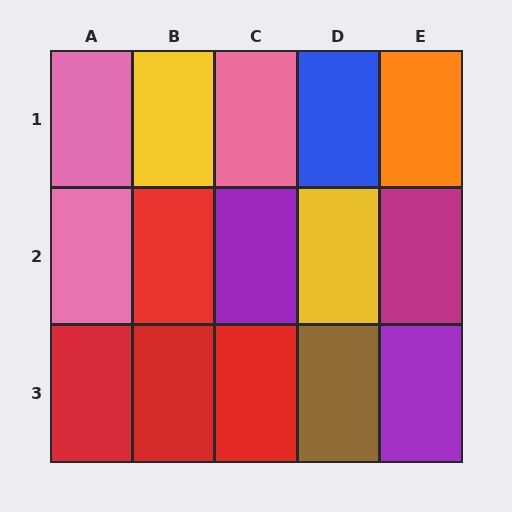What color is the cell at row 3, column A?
Red.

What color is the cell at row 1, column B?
Yellow.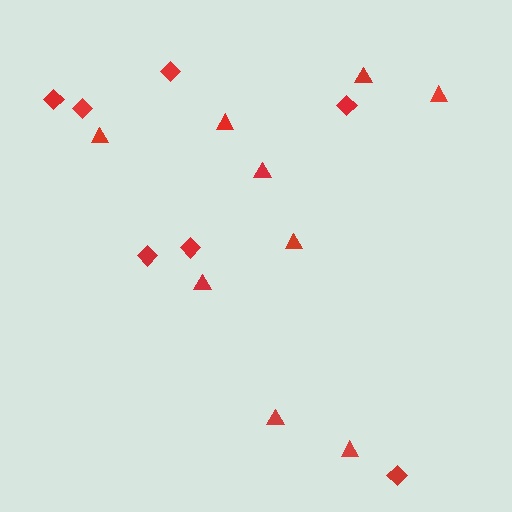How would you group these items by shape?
There are 2 groups: one group of diamonds (7) and one group of triangles (9).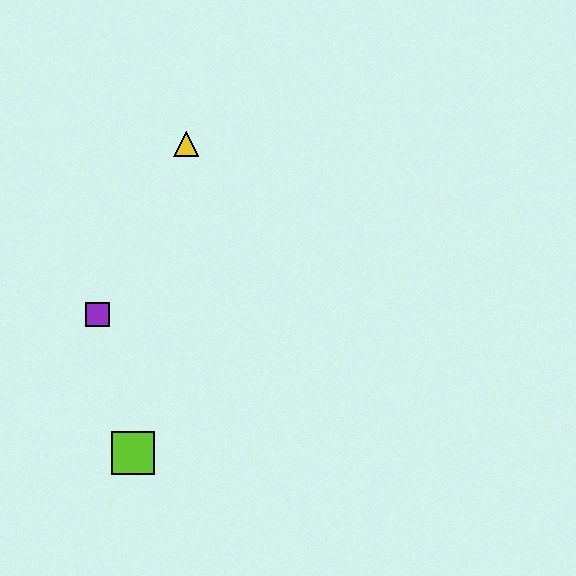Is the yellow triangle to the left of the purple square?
No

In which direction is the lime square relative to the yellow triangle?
The lime square is below the yellow triangle.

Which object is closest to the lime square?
The purple square is closest to the lime square.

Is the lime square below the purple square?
Yes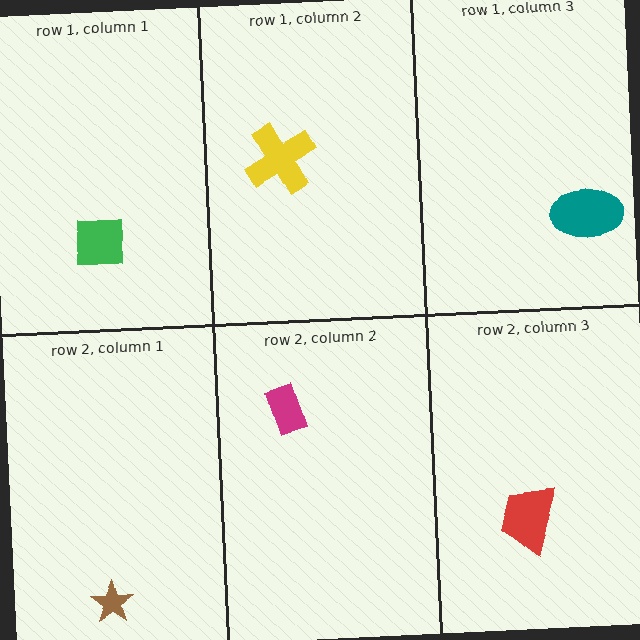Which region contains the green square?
The row 1, column 1 region.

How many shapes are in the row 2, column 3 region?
1.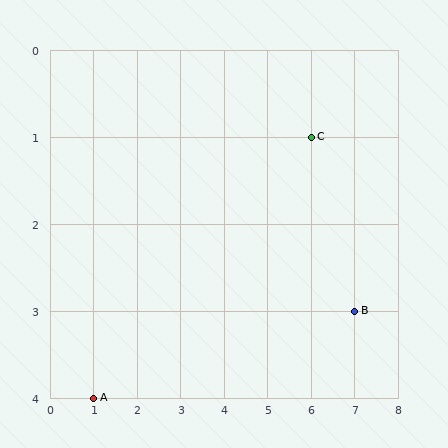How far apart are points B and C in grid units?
Points B and C are 1 column and 2 rows apart (about 2.2 grid units diagonally).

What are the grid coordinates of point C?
Point C is at grid coordinates (6, 1).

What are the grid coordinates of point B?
Point B is at grid coordinates (7, 3).